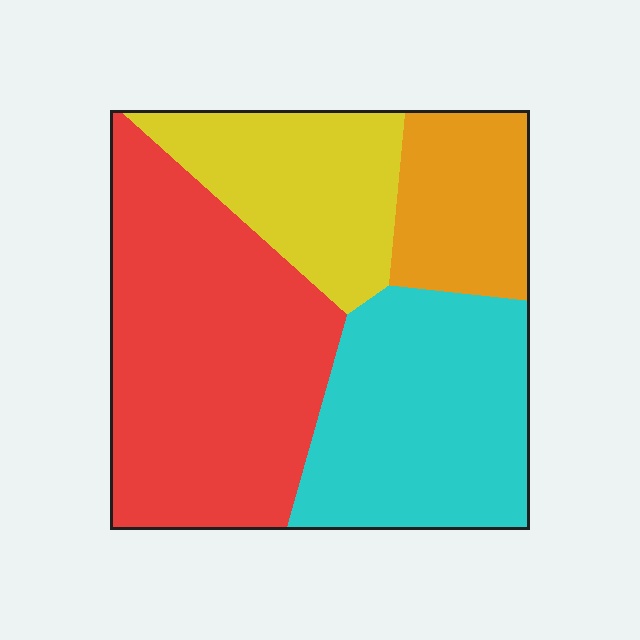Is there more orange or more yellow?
Yellow.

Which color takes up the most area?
Red, at roughly 40%.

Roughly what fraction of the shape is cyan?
Cyan takes up about one quarter (1/4) of the shape.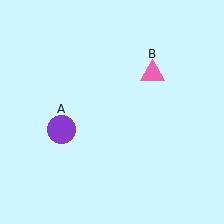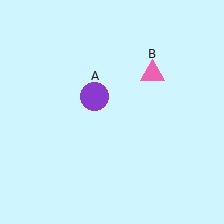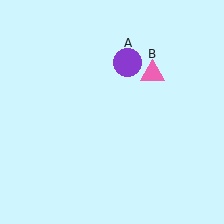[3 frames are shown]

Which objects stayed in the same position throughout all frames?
Pink triangle (object B) remained stationary.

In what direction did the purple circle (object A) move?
The purple circle (object A) moved up and to the right.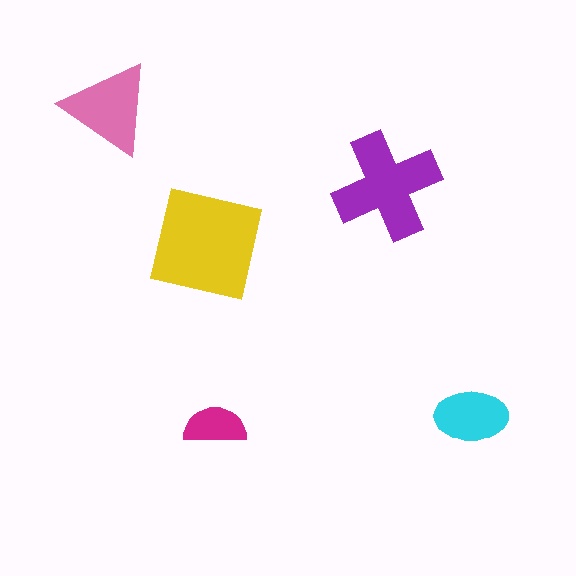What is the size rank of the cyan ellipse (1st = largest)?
4th.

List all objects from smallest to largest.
The magenta semicircle, the cyan ellipse, the pink triangle, the purple cross, the yellow square.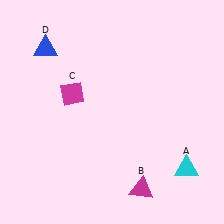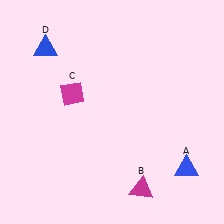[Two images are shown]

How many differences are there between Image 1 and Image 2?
There is 1 difference between the two images.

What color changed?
The triangle (A) changed from cyan in Image 1 to blue in Image 2.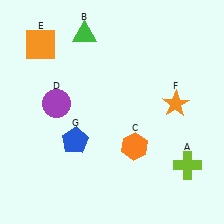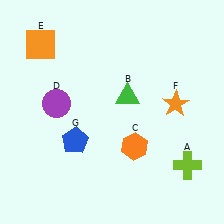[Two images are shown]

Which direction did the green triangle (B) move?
The green triangle (B) moved down.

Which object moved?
The green triangle (B) moved down.